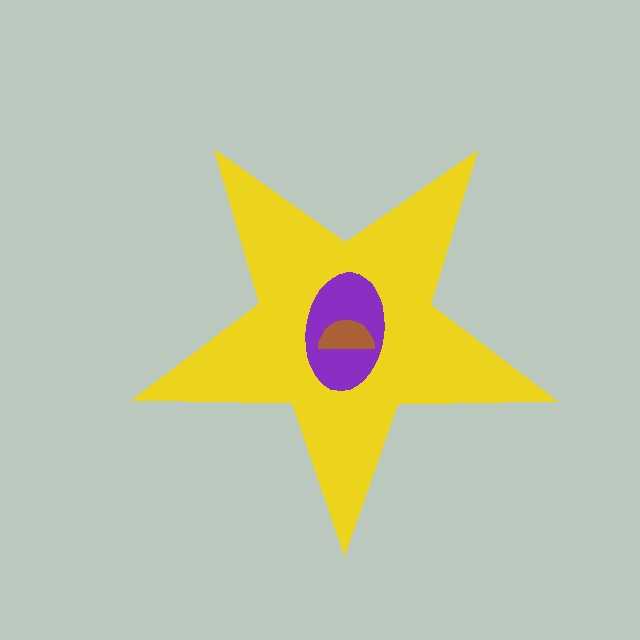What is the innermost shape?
The brown semicircle.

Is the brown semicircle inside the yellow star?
Yes.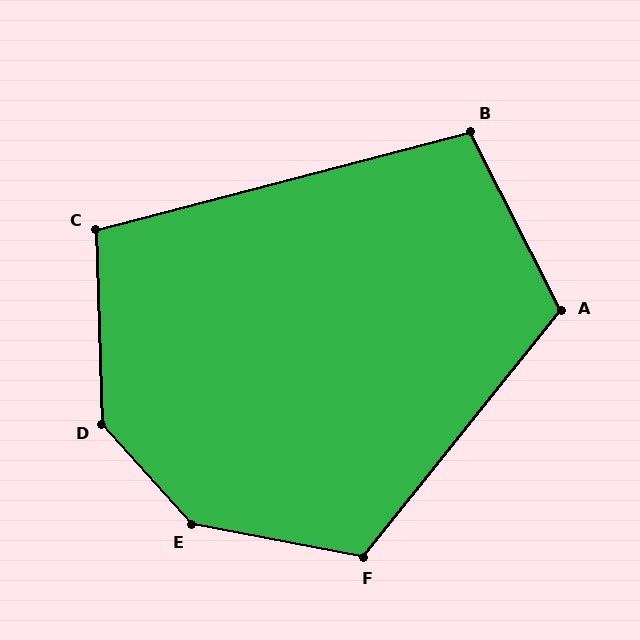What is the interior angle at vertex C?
Approximately 103 degrees (obtuse).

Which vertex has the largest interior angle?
E, at approximately 143 degrees.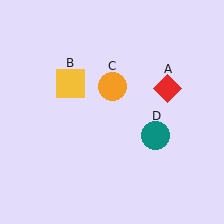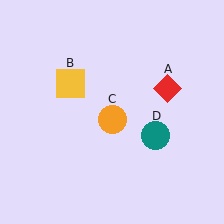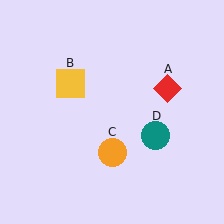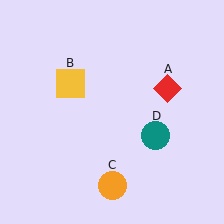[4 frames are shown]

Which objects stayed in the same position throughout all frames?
Red diamond (object A) and yellow square (object B) and teal circle (object D) remained stationary.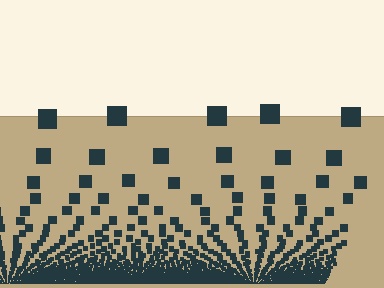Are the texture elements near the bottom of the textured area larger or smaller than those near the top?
Smaller. The gradient is inverted — elements near the bottom are smaller and denser.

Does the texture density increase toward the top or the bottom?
Density increases toward the bottom.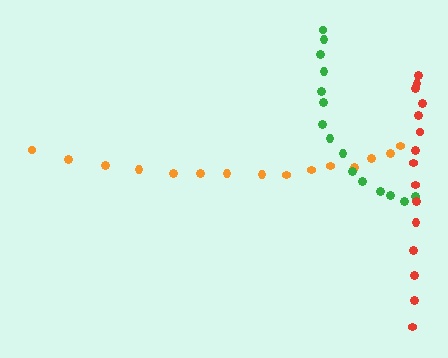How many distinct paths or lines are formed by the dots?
There are 3 distinct paths.